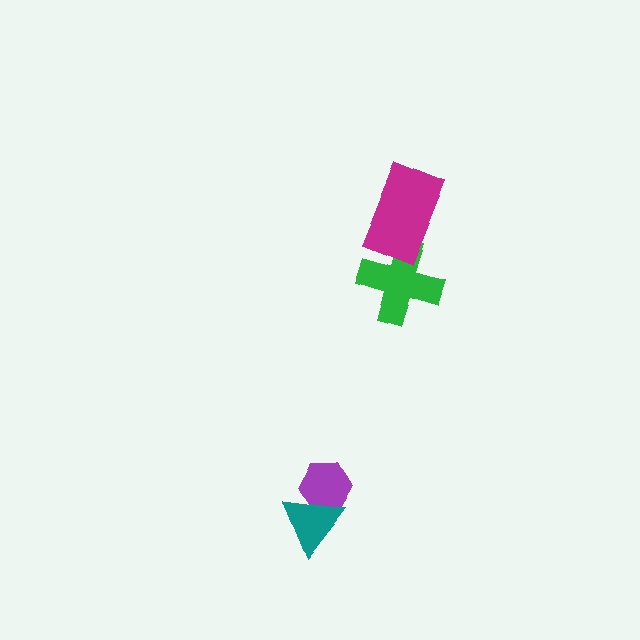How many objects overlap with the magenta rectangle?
1 object overlaps with the magenta rectangle.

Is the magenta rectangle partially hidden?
No, no other shape covers it.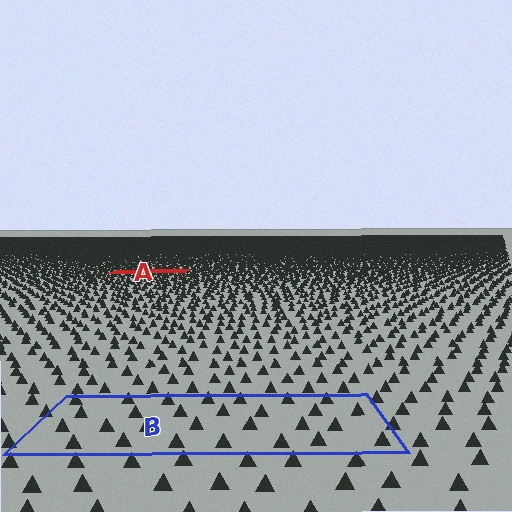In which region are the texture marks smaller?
The texture marks are smaller in region A, because it is farther away.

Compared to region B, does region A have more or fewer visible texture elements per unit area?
Region A has more texture elements per unit area — they are packed more densely because it is farther away.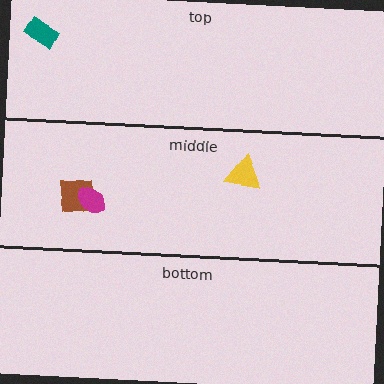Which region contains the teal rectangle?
The top region.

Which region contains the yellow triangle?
The middle region.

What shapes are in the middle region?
The brown square, the yellow triangle, the magenta ellipse.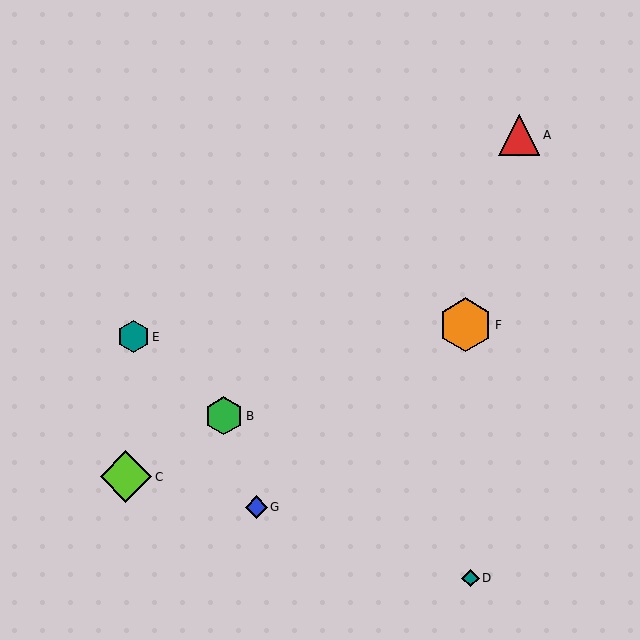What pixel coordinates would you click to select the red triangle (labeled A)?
Click at (519, 135) to select the red triangle A.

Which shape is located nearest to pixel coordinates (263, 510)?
The blue diamond (labeled G) at (256, 507) is nearest to that location.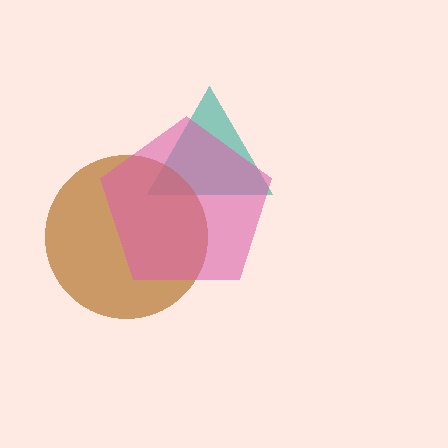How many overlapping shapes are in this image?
There are 3 overlapping shapes in the image.